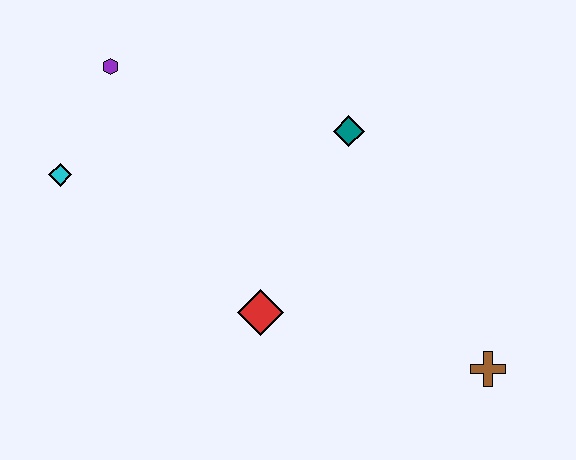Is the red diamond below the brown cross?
No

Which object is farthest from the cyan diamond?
The brown cross is farthest from the cyan diamond.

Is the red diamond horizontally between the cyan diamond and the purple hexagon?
No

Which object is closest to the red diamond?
The teal diamond is closest to the red diamond.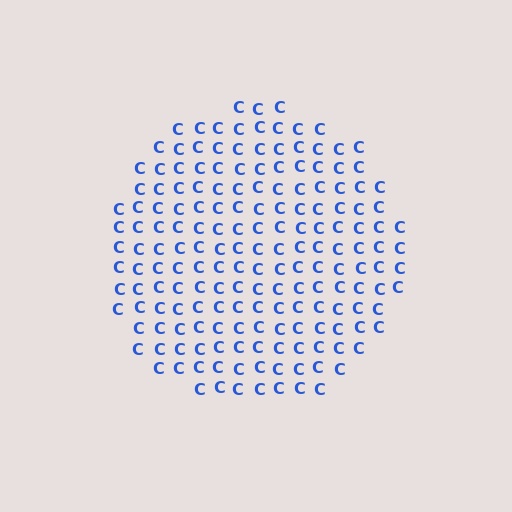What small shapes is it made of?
It is made of small letter C's.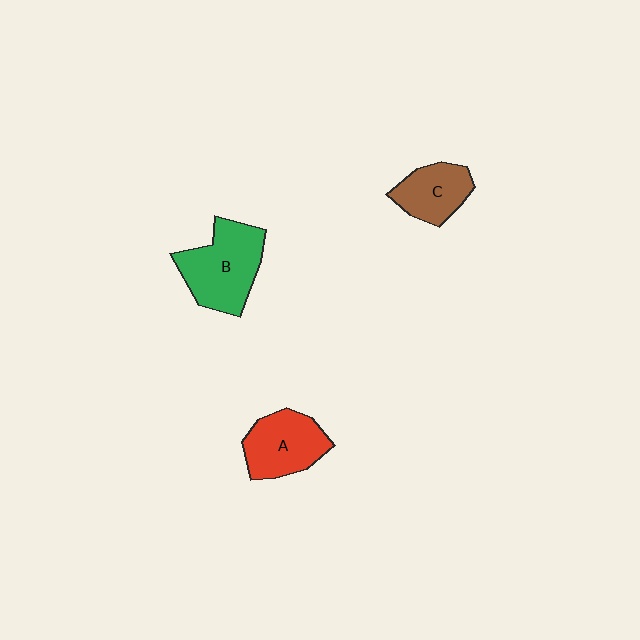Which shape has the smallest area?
Shape C (brown).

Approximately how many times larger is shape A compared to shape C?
Approximately 1.3 times.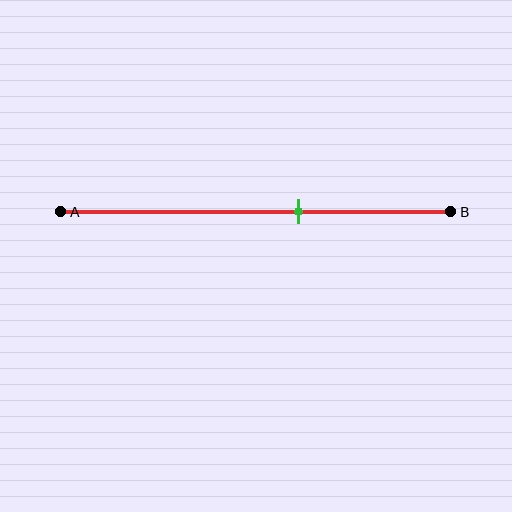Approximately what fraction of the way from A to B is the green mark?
The green mark is approximately 60% of the way from A to B.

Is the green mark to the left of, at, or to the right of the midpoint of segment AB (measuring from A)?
The green mark is to the right of the midpoint of segment AB.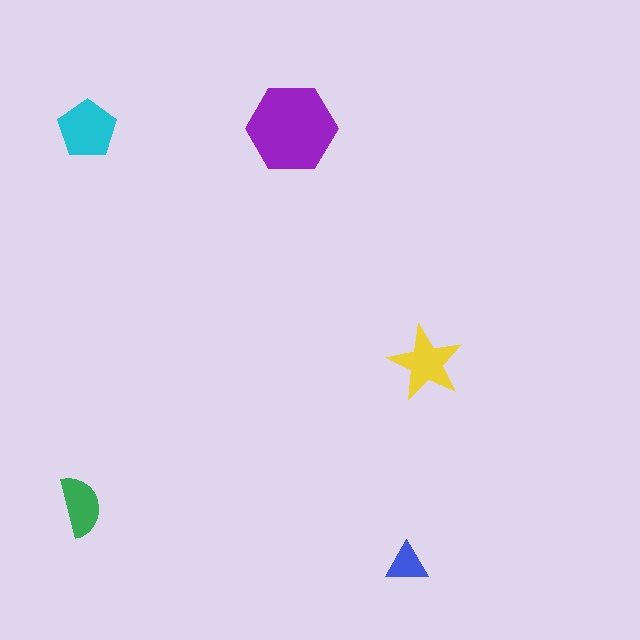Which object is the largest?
The purple hexagon.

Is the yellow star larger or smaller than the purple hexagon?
Smaller.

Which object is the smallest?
The blue triangle.